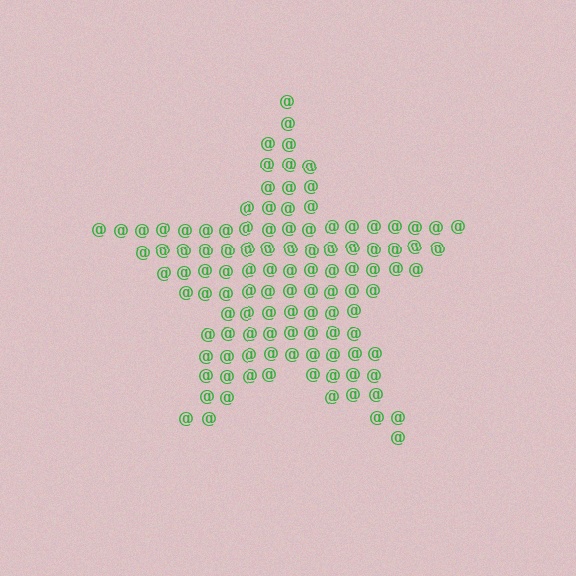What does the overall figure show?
The overall figure shows a star.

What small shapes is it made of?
It is made of small at signs.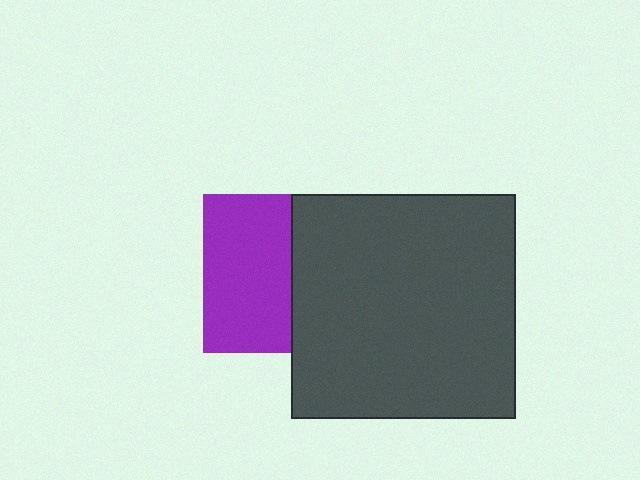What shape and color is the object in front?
The object in front is a dark gray square.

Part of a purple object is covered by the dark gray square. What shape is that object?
It is a square.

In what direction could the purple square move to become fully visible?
The purple square could move left. That would shift it out from behind the dark gray square entirely.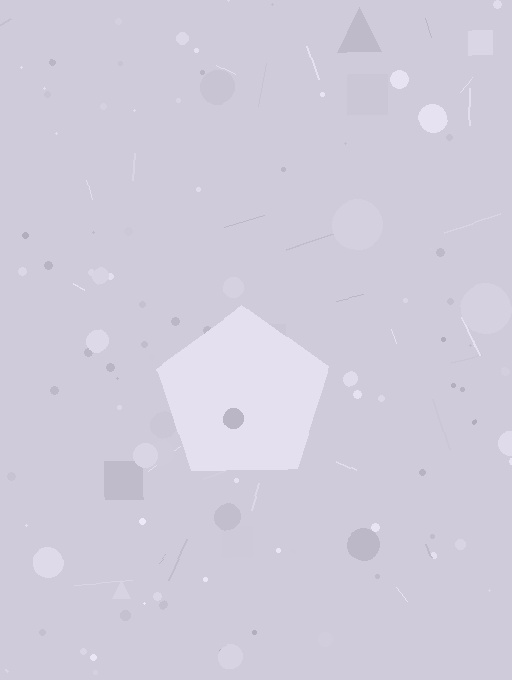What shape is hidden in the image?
A pentagon is hidden in the image.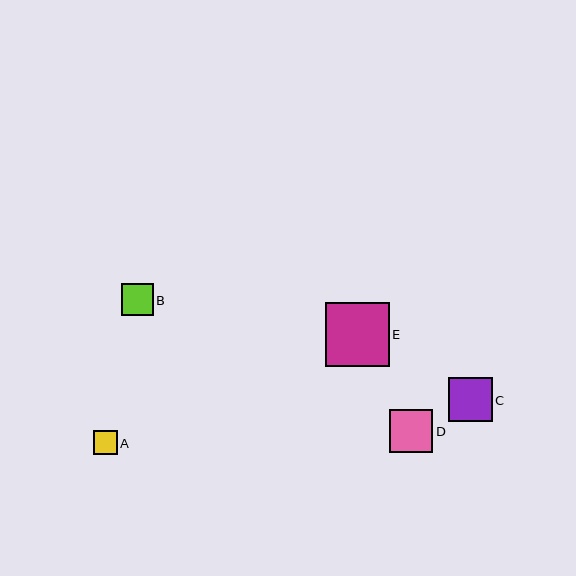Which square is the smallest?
Square A is the smallest with a size of approximately 24 pixels.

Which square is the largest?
Square E is the largest with a size of approximately 64 pixels.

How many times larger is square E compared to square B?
Square E is approximately 2.0 times the size of square B.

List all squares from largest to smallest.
From largest to smallest: E, C, D, B, A.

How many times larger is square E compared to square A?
Square E is approximately 2.7 times the size of square A.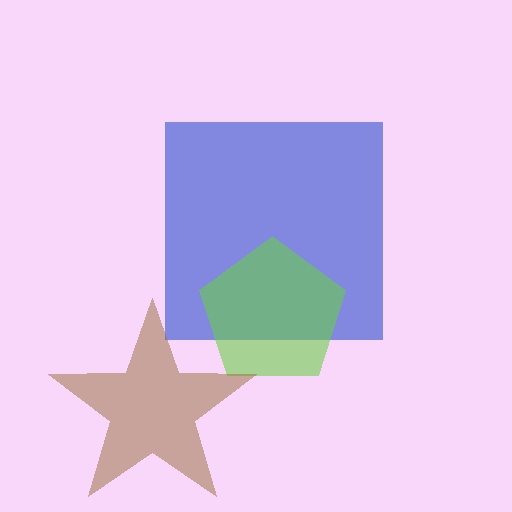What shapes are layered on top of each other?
The layered shapes are: a blue square, a lime pentagon, a brown star.